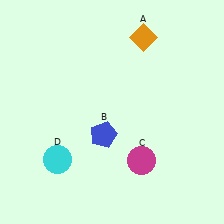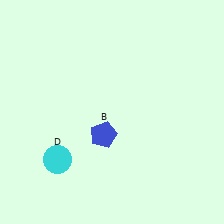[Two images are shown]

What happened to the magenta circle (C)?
The magenta circle (C) was removed in Image 2. It was in the bottom-right area of Image 1.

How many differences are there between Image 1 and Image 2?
There are 2 differences between the two images.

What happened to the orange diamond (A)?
The orange diamond (A) was removed in Image 2. It was in the top-right area of Image 1.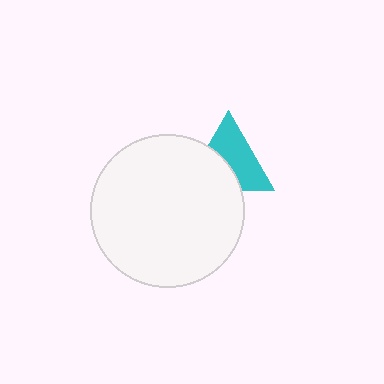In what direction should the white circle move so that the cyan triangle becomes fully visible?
The white circle should move toward the lower-left. That is the shortest direction to clear the overlap and leave the cyan triangle fully visible.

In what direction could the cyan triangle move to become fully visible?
The cyan triangle could move toward the upper-right. That would shift it out from behind the white circle entirely.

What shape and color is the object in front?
The object in front is a white circle.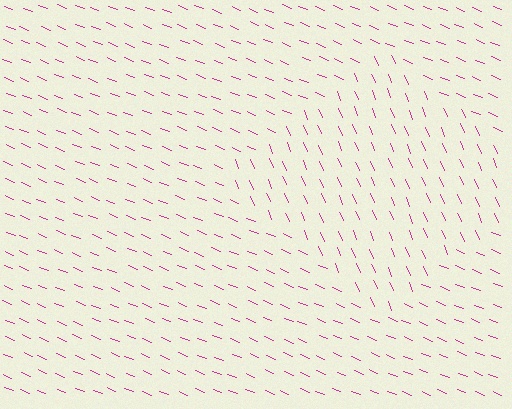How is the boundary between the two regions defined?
The boundary is defined purely by a change in line orientation (approximately 45 degrees difference). All lines are the same color and thickness.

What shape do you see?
I see a diamond.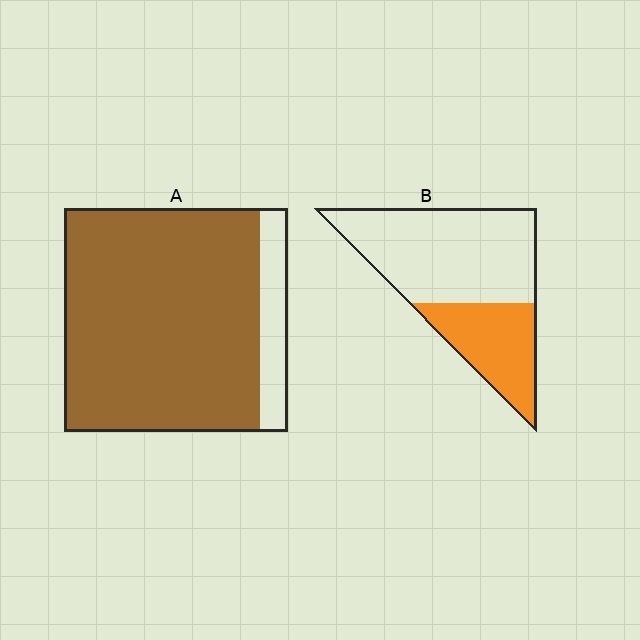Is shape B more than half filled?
No.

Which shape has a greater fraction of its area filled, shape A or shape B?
Shape A.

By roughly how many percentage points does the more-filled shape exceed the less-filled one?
By roughly 55 percentage points (A over B).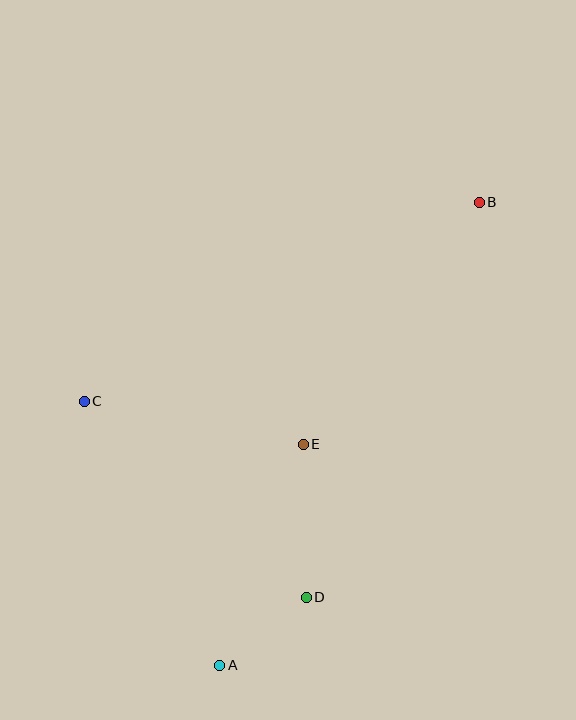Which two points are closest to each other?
Points A and D are closest to each other.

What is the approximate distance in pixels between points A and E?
The distance between A and E is approximately 236 pixels.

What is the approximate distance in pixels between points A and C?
The distance between A and C is approximately 297 pixels.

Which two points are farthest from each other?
Points A and B are farthest from each other.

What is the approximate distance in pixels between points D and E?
The distance between D and E is approximately 153 pixels.